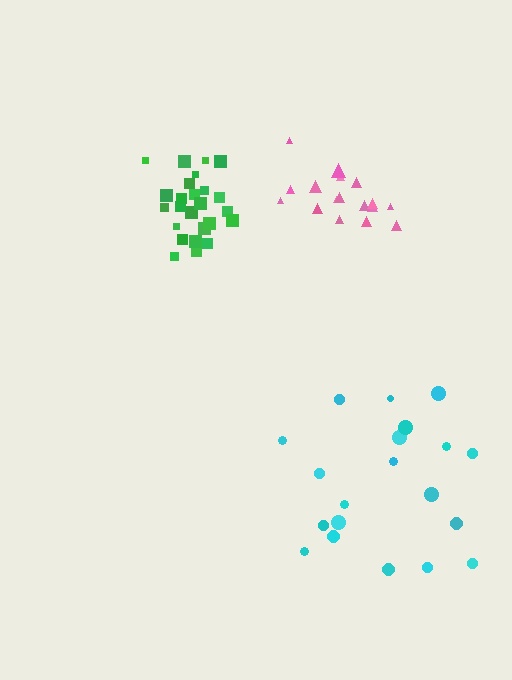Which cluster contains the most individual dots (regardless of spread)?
Green (27).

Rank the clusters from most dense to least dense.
green, pink, cyan.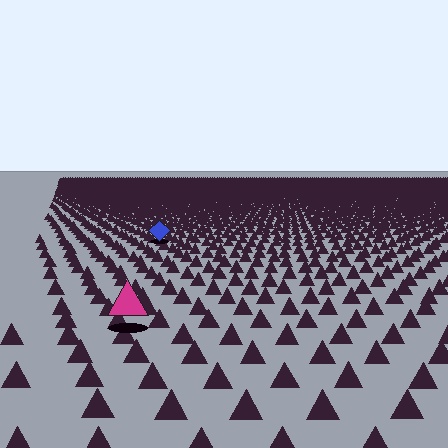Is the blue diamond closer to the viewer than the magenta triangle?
No. The magenta triangle is closer — you can tell from the texture gradient: the ground texture is coarser near it.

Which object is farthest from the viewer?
The blue diamond is farthest from the viewer. It appears smaller and the ground texture around it is denser.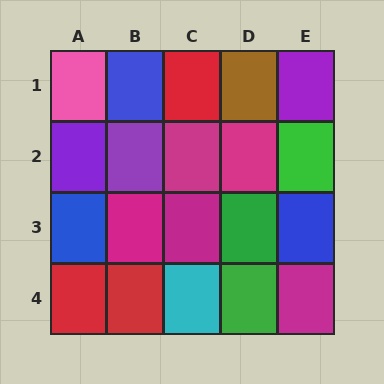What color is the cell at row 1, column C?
Red.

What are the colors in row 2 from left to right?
Purple, purple, magenta, magenta, green.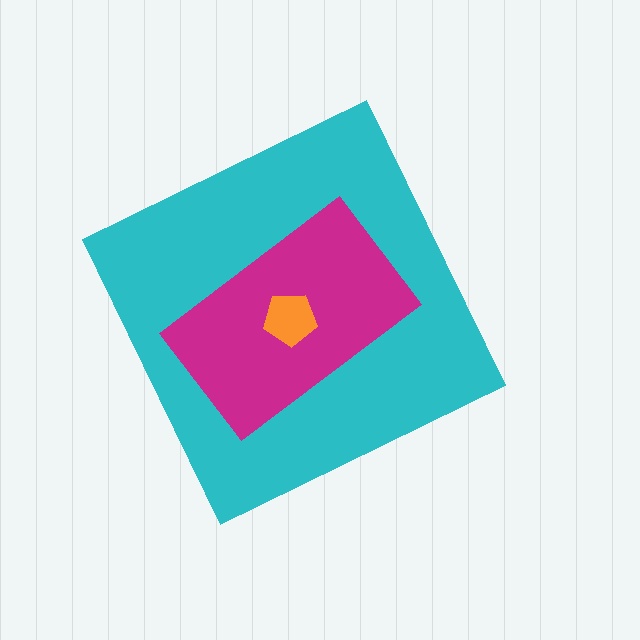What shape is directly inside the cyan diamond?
The magenta rectangle.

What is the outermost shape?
The cyan diamond.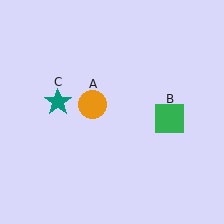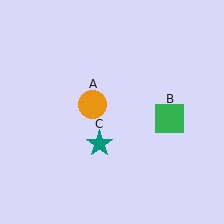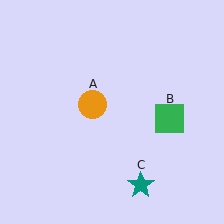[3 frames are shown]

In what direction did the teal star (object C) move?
The teal star (object C) moved down and to the right.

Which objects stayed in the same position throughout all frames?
Orange circle (object A) and green square (object B) remained stationary.